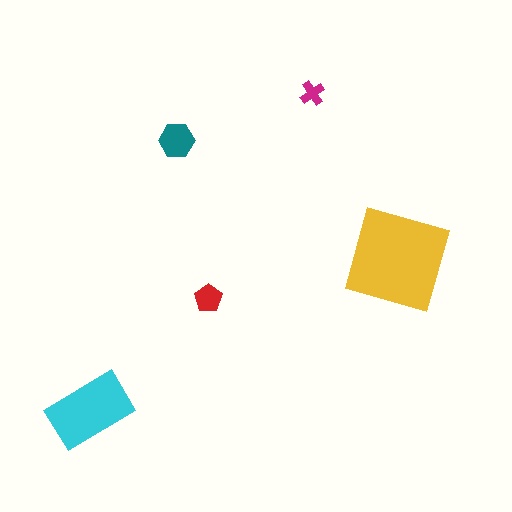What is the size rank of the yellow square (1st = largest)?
1st.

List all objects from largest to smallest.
The yellow square, the cyan rectangle, the teal hexagon, the red pentagon, the magenta cross.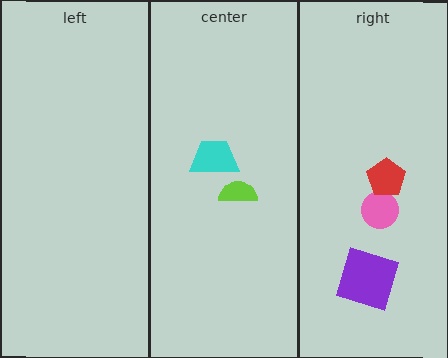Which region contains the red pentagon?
The right region.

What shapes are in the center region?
The cyan trapezoid, the lime semicircle.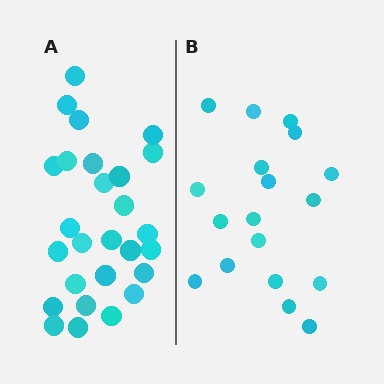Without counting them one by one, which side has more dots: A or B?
Region A (the left region) has more dots.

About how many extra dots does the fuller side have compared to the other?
Region A has roughly 8 or so more dots than region B.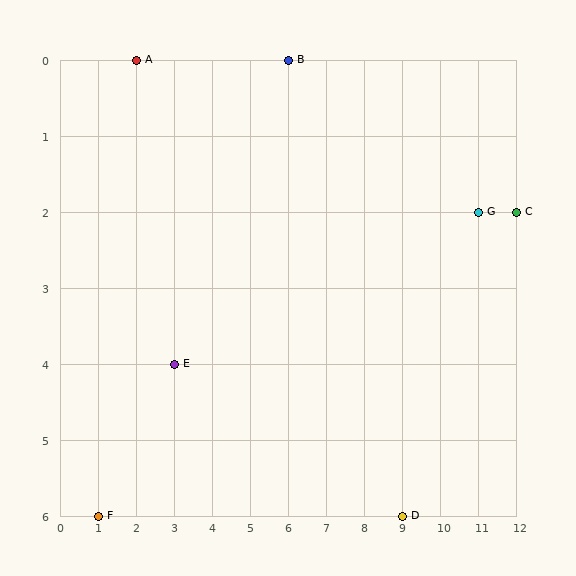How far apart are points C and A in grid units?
Points C and A are 10 columns and 2 rows apart (about 10.2 grid units diagonally).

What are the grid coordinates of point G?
Point G is at grid coordinates (11, 2).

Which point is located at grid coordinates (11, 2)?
Point G is at (11, 2).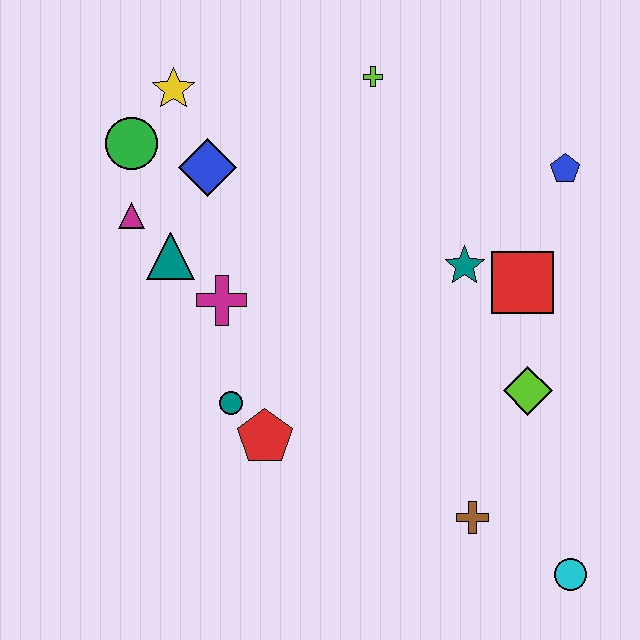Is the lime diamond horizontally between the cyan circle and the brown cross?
Yes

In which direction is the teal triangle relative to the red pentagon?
The teal triangle is above the red pentagon.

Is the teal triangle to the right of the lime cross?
No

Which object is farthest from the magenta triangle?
The cyan circle is farthest from the magenta triangle.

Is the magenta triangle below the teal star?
No